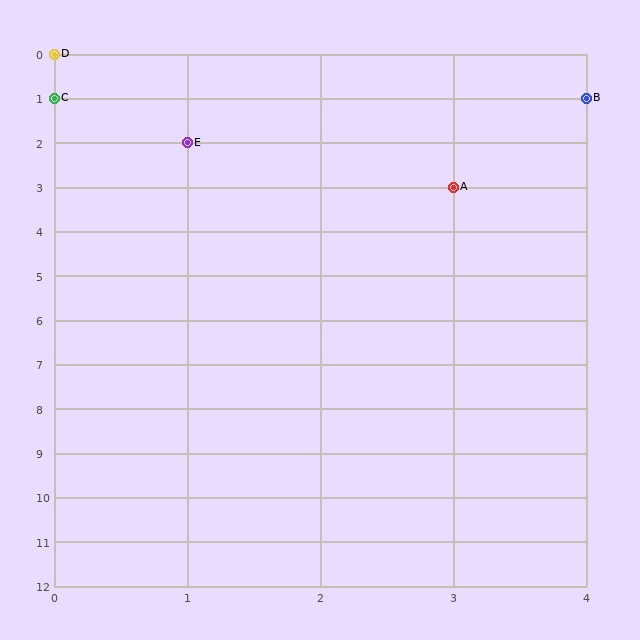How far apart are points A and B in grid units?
Points A and B are 1 column and 2 rows apart (about 2.2 grid units diagonally).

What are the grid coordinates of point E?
Point E is at grid coordinates (1, 2).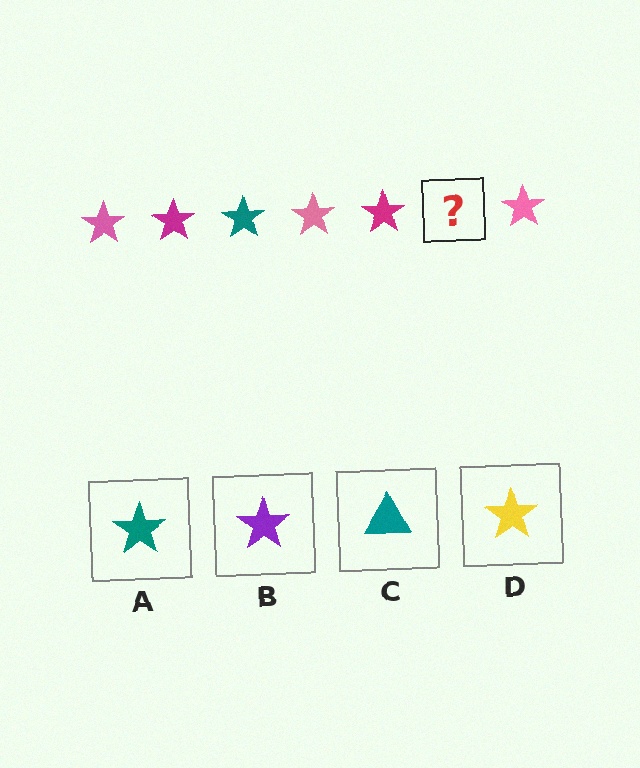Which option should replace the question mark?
Option A.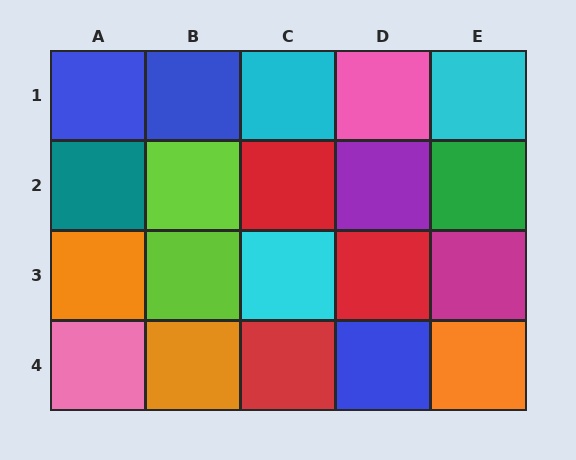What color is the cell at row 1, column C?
Cyan.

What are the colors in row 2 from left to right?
Teal, lime, red, purple, green.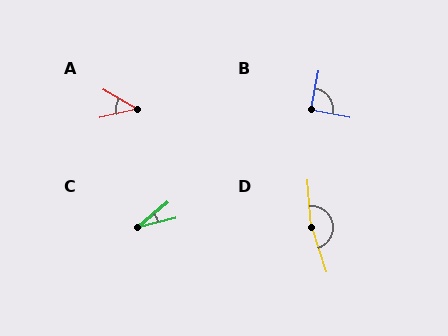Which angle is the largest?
D, at approximately 166 degrees.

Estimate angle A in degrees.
Approximately 43 degrees.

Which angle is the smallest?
C, at approximately 26 degrees.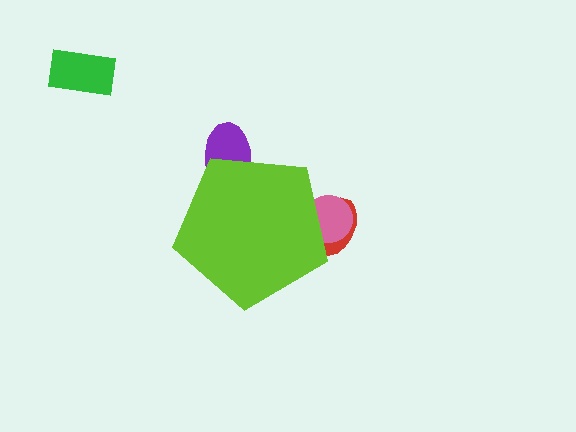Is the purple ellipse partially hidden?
Yes, the purple ellipse is partially hidden behind the lime pentagon.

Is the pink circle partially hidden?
Yes, the pink circle is partially hidden behind the lime pentagon.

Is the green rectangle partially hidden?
No, the green rectangle is fully visible.